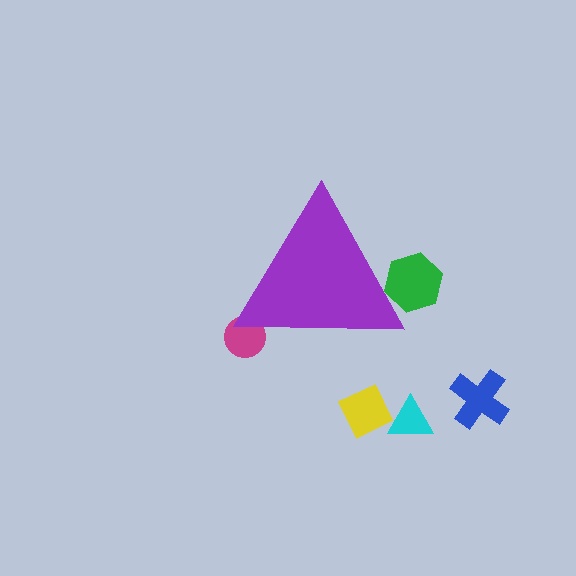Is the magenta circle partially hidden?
Yes, the magenta circle is partially hidden behind the purple triangle.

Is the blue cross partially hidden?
No, the blue cross is fully visible.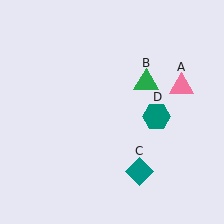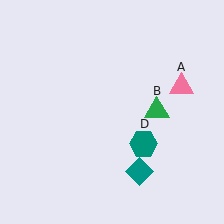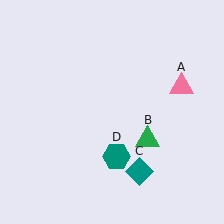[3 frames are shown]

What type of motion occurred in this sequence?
The green triangle (object B), teal hexagon (object D) rotated clockwise around the center of the scene.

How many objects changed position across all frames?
2 objects changed position: green triangle (object B), teal hexagon (object D).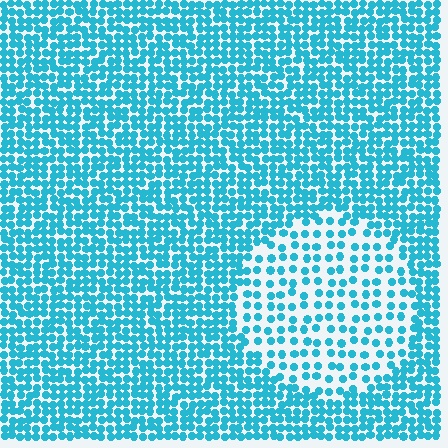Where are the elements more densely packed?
The elements are more densely packed outside the circle boundary.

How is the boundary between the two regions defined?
The boundary is defined by a change in element density (approximately 2.2x ratio). All elements are the same color, size, and shape.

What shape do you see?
I see a circle.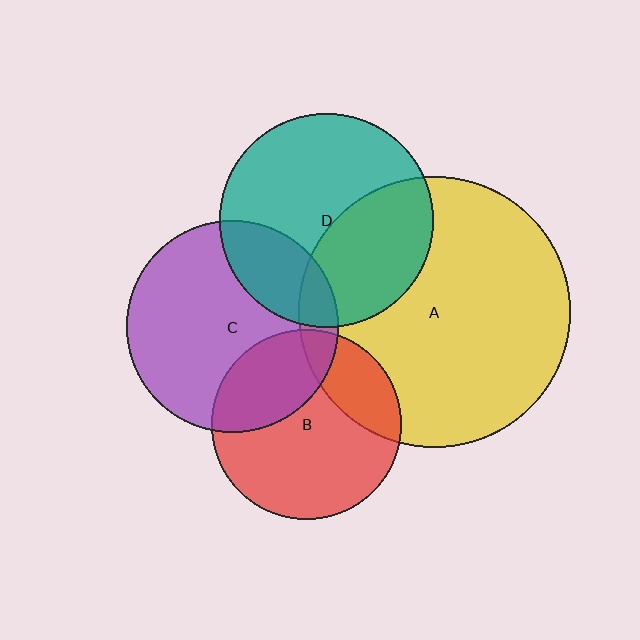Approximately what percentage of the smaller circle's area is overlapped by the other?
Approximately 40%.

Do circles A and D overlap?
Yes.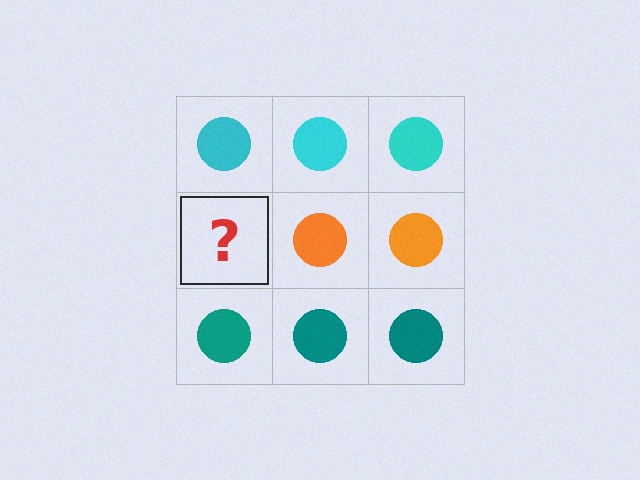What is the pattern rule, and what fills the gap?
The rule is that each row has a consistent color. The gap should be filled with an orange circle.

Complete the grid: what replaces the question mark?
The question mark should be replaced with an orange circle.